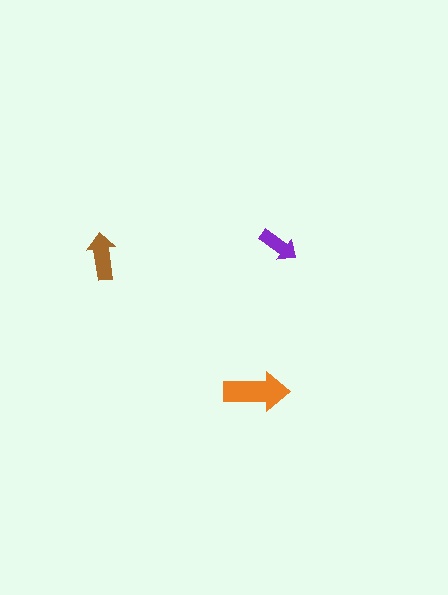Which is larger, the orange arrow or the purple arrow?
The orange one.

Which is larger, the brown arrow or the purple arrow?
The brown one.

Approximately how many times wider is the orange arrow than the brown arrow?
About 1.5 times wider.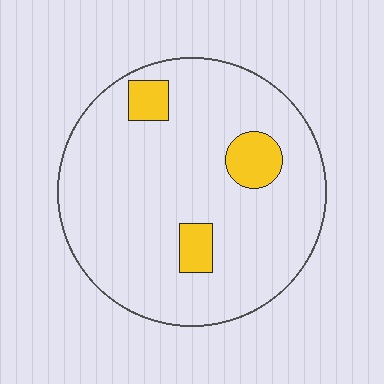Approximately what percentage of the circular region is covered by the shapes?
Approximately 10%.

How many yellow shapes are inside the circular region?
3.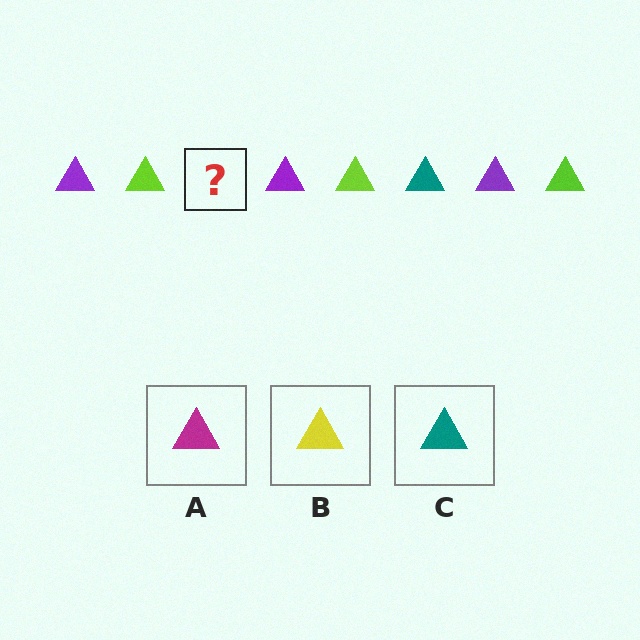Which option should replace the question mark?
Option C.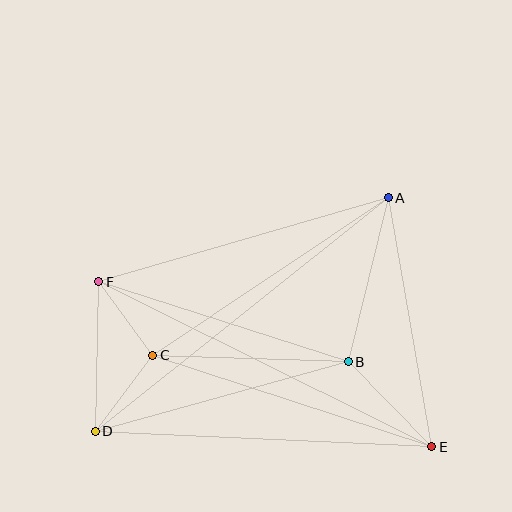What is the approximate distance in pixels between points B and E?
The distance between B and E is approximately 119 pixels.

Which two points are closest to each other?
Points C and F are closest to each other.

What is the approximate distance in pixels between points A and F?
The distance between A and F is approximately 302 pixels.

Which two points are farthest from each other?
Points A and D are farthest from each other.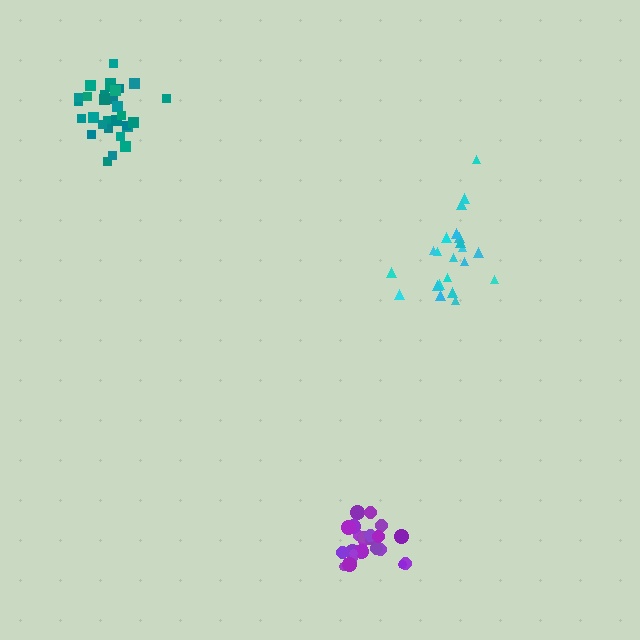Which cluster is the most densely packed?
Teal.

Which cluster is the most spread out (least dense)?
Cyan.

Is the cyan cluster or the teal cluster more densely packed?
Teal.